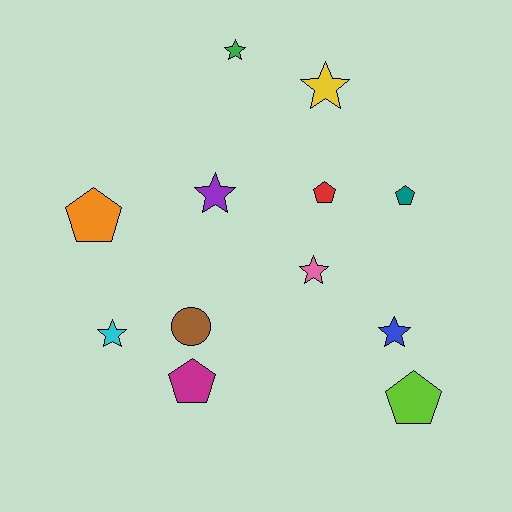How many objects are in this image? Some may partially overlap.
There are 12 objects.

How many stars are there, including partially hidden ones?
There are 6 stars.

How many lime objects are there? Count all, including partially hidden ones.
There is 1 lime object.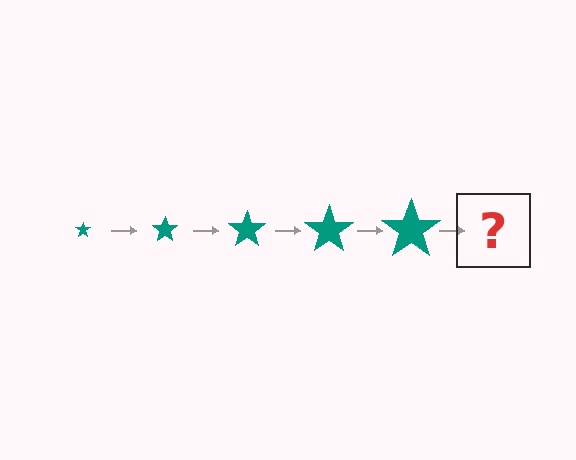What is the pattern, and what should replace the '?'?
The pattern is that the star gets progressively larger each step. The '?' should be a teal star, larger than the previous one.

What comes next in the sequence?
The next element should be a teal star, larger than the previous one.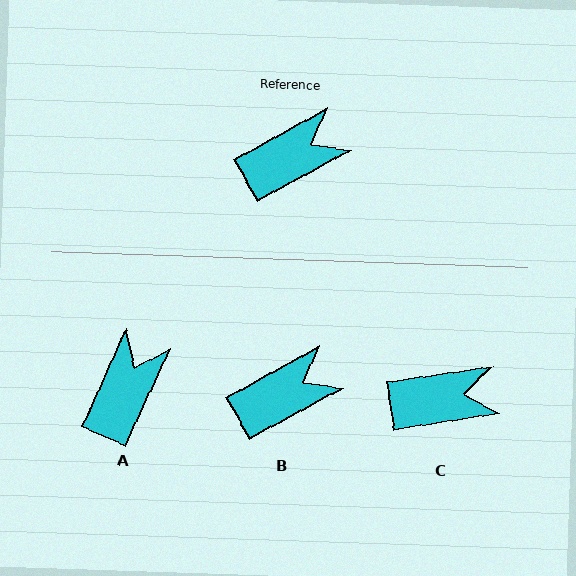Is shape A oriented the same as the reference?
No, it is off by about 37 degrees.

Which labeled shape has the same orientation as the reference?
B.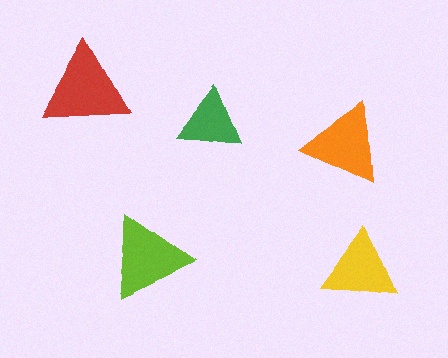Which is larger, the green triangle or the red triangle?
The red one.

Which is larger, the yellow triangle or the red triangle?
The red one.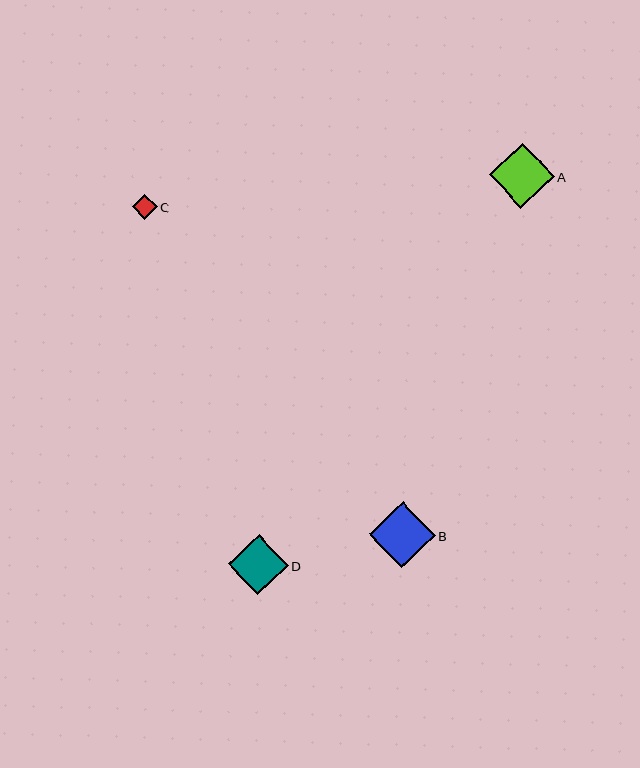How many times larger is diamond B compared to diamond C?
Diamond B is approximately 2.6 times the size of diamond C.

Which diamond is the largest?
Diamond B is the largest with a size of approximately 66 pixels.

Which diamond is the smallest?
Diamond C is the smallest with a size of approximately 25 pixels.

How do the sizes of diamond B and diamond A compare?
Diamond B and diamond A are approximately the same size.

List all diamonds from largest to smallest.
From largest to smallest: B, A, D, C.